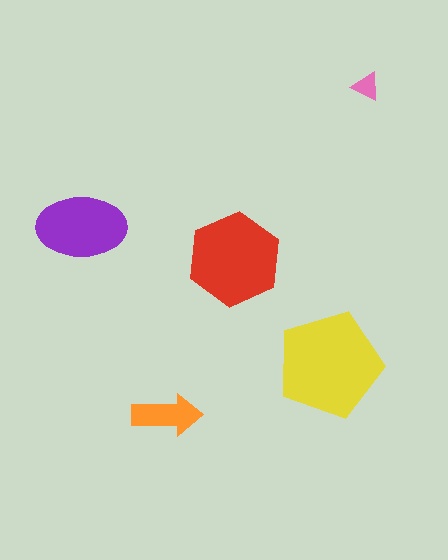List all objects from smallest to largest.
The pink triangle, the orange arrow, the purple ellipse, the red hexagon, the yellow pentagon.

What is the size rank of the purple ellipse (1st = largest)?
3rd.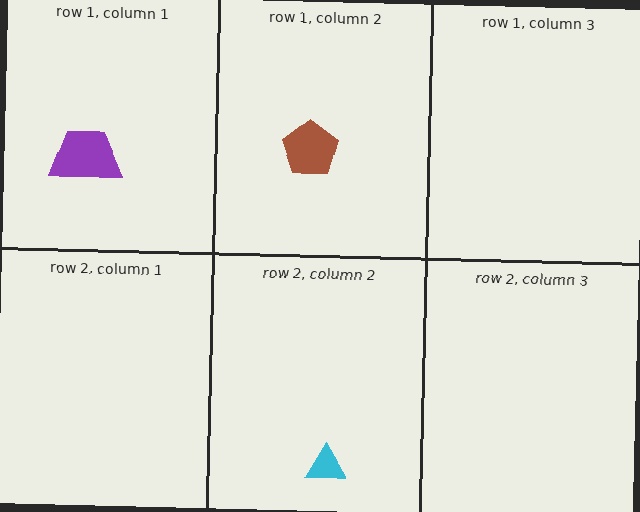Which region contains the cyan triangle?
The row 2, column 2 region.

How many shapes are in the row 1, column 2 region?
1.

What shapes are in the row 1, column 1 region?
The purple trapezoid.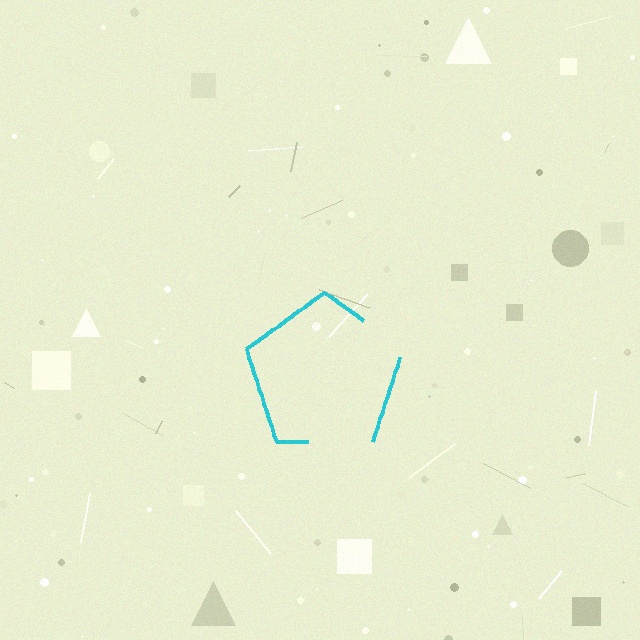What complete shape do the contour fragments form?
The contour fragments form a pentagon.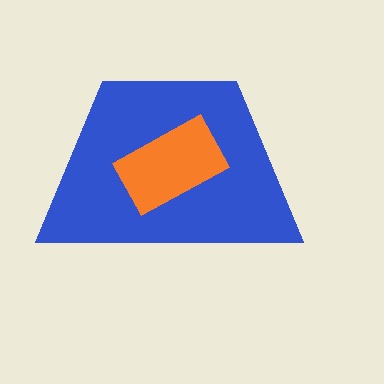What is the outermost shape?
The blue trapezoid.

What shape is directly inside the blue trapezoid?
The orange rectangle.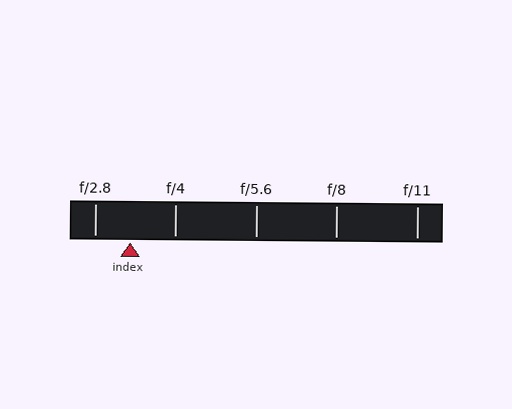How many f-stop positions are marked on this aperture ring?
There are 5 f-stop positions marked.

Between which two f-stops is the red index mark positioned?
The index mark is between f/2.8 and f/4.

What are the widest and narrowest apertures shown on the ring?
The widest aperture shown is f/2.8 and the narrowest is f/11.